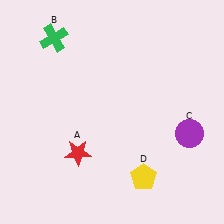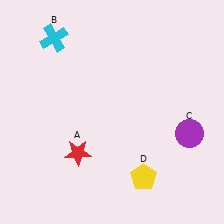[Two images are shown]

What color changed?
The cross (B) changed from green in Image 1 to cyan in Image 2.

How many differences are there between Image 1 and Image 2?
There is 1 difference between the two images.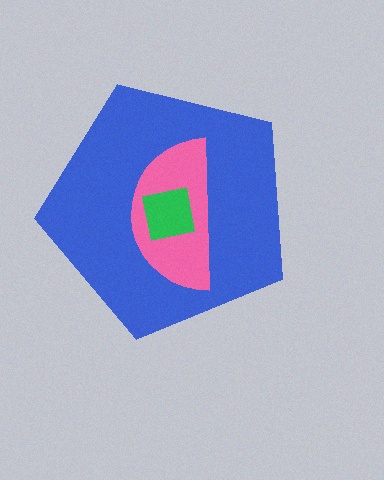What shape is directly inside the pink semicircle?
The green square.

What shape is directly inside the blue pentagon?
The pink semicircle.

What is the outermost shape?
The blue pentagon.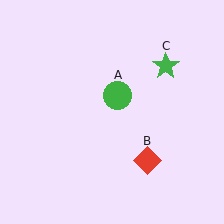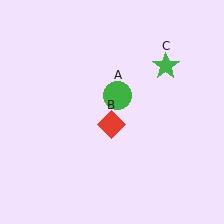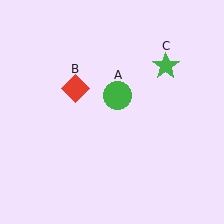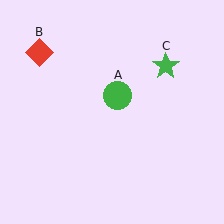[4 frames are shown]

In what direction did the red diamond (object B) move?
The red diamond (object B) moved up and to the left.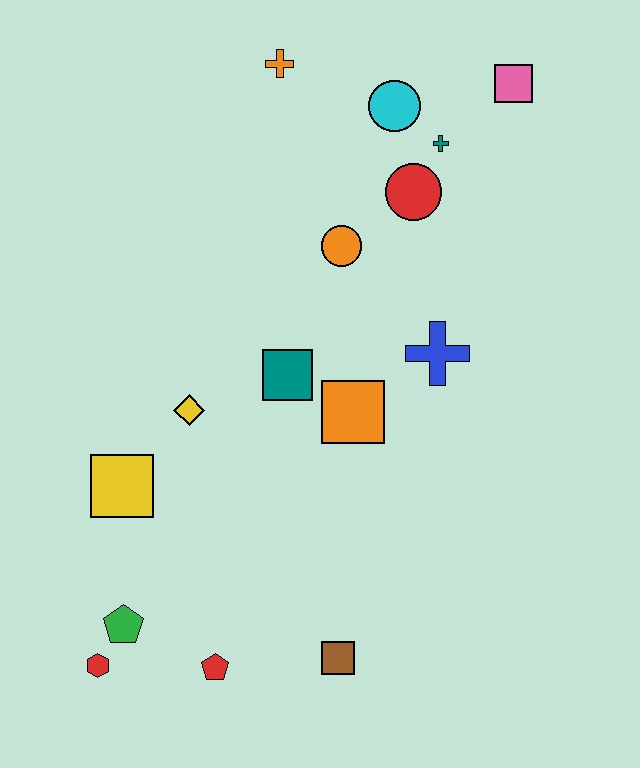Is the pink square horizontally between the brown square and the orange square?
No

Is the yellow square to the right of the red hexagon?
Yes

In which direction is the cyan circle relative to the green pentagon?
The cyan circle is above the green pentagon.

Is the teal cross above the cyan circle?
No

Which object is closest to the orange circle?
The red circle is closest to the orange circle.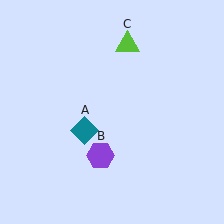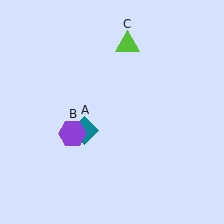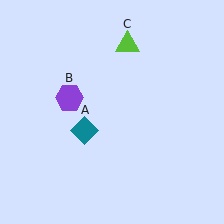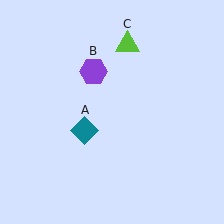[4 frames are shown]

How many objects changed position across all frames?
1 object changed position: purple hexagon (object B).